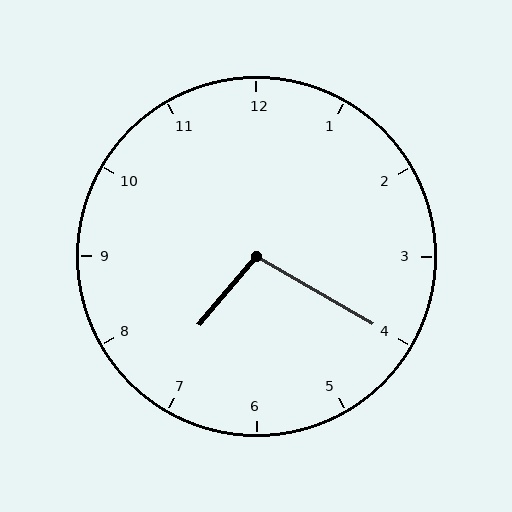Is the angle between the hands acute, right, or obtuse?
It is obtuse.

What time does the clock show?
7:20.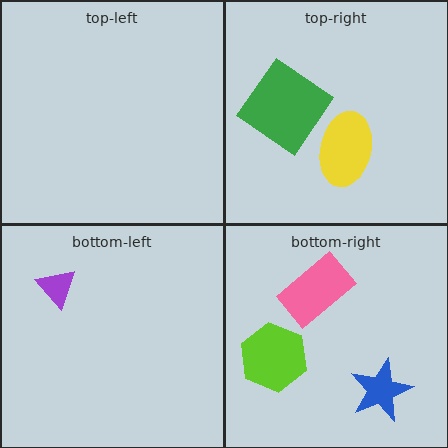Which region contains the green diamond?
The top-right region.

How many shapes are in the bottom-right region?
3.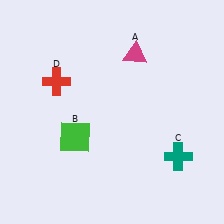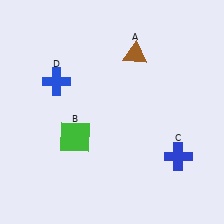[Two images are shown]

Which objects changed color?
A changed from magenta to brown. C changed from teal to blue. D changed from red to blue.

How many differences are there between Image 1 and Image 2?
There are 3 differences between the two images.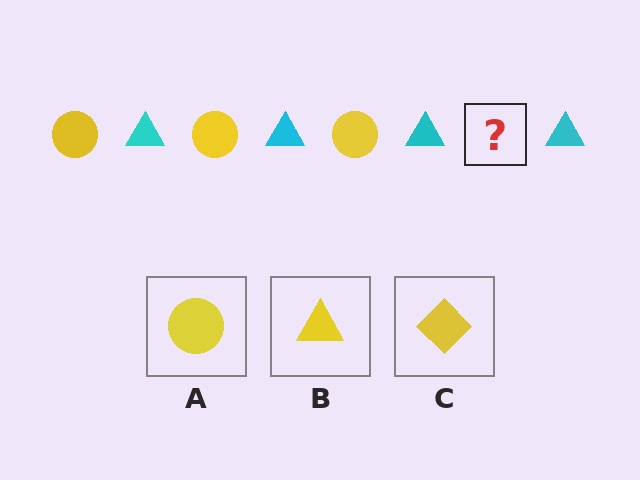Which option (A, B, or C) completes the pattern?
A.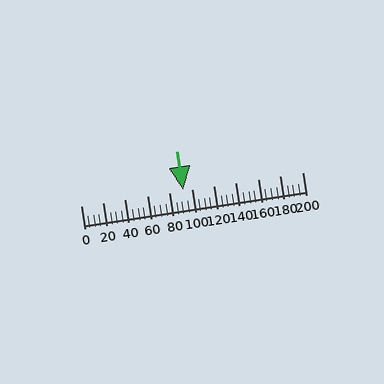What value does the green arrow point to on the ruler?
The green arrow points to approximately 92.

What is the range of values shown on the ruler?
The ruler shows values from 0 to 200.